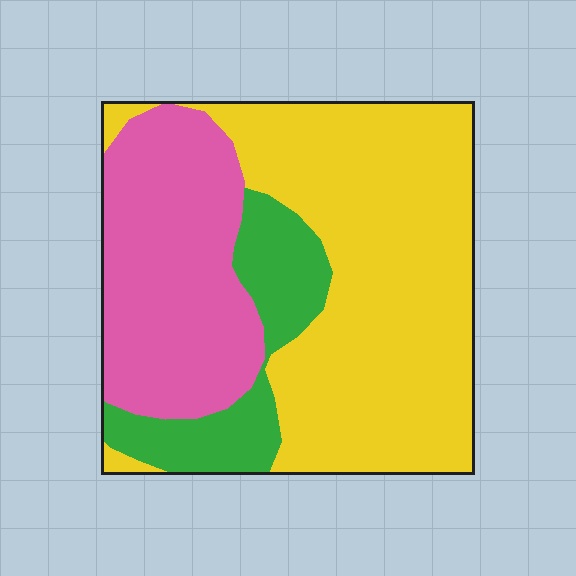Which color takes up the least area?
Green, at roughly 15%.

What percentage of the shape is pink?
Pink takes up about one third (1/3) of the shape.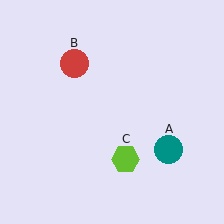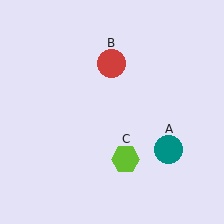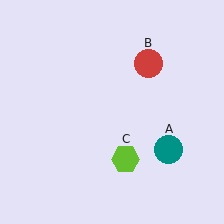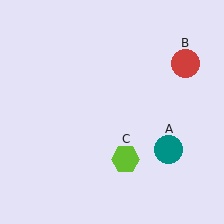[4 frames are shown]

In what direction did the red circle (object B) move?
The red circle (object B) moved right.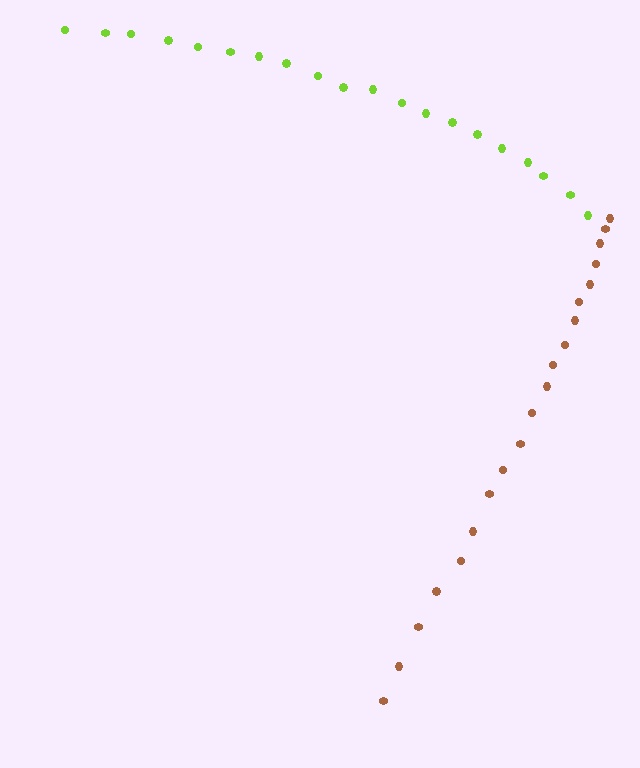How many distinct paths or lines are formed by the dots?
There are 2 distinct paths.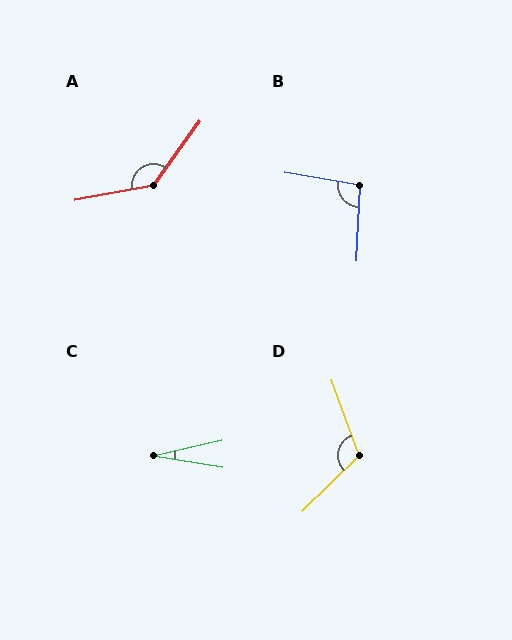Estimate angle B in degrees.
Approximately 96 degrees.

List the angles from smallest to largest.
C (22°), B (96°), D (115°), A (136°).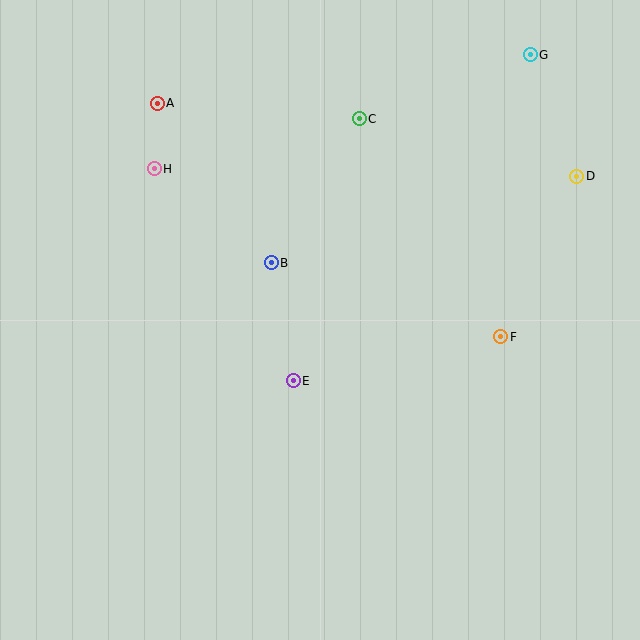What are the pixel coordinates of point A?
Point A is at (157, 103).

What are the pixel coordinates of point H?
Point H is at (154, 169).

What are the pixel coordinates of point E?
Point E is at (293, 381).